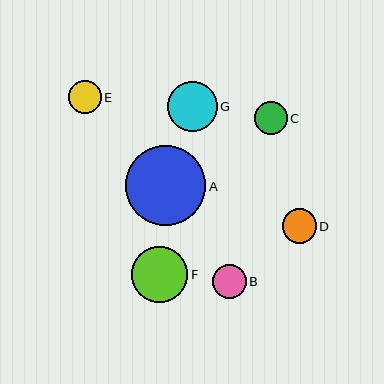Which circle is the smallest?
Circle E is the smallest with a size of approximately 33 pixels.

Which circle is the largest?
Circle A is the largest with a size of approximately 80 pixels.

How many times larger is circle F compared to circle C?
Circle F is approximately 1.7 times the size of circle C.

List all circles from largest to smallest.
From largest to smallest: A, F, G, D, B, C, E.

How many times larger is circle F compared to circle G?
Circle F is approximately 1.1 times the size of circle G.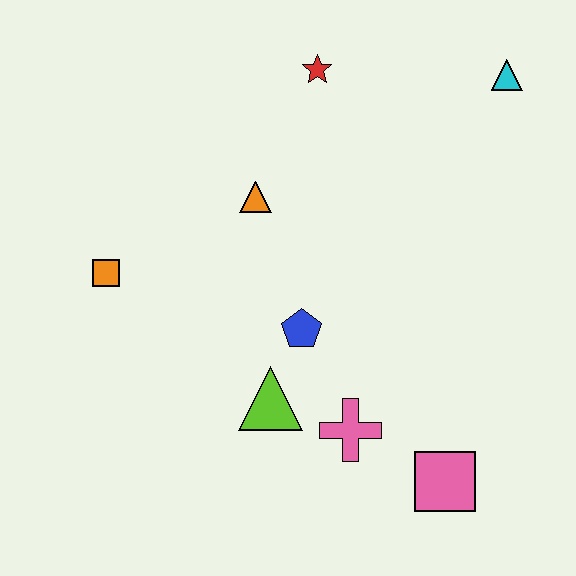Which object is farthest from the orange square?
The cyan triangle is farthest from the orange square.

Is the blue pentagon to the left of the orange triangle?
No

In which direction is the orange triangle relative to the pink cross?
The orange triangle is above the pink cross.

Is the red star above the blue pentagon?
Yes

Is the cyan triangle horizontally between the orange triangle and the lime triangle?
No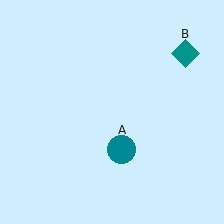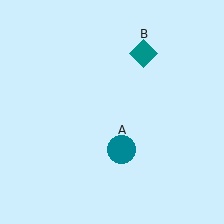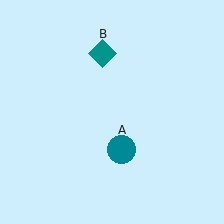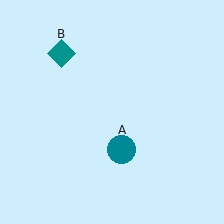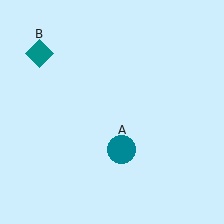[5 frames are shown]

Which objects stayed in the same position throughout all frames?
Teal circle (object A) remained stationary.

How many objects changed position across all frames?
1 object changed position: teal diamond (object B).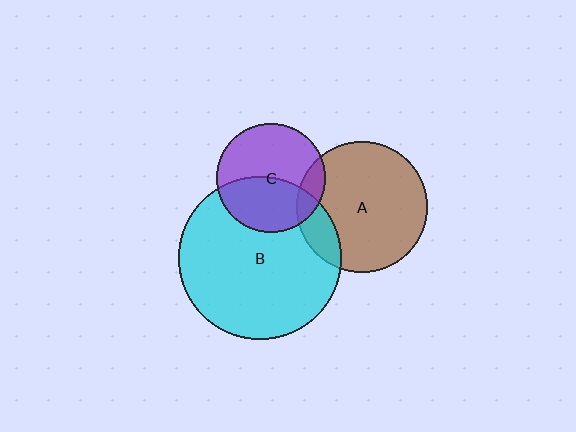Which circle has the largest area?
Circle B (cyan).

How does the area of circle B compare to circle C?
Approximately 2.3 times.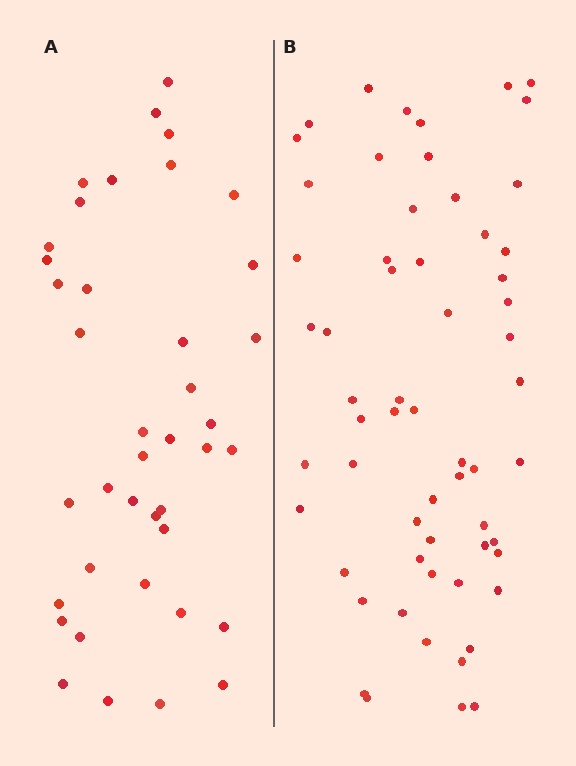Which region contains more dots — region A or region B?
Region B (the right region) has more dots.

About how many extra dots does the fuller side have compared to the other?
Region B has approximately 20 more dots than region A.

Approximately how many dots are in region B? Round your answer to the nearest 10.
About 60 dots.